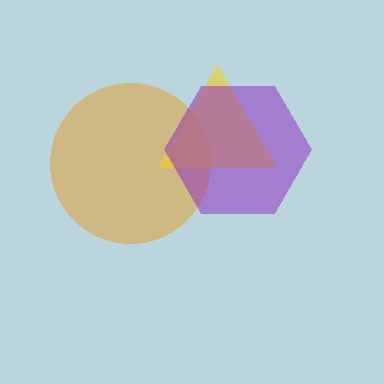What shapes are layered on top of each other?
The layered shapes are: an orange circle, a yellow triangle, a purple hexagon.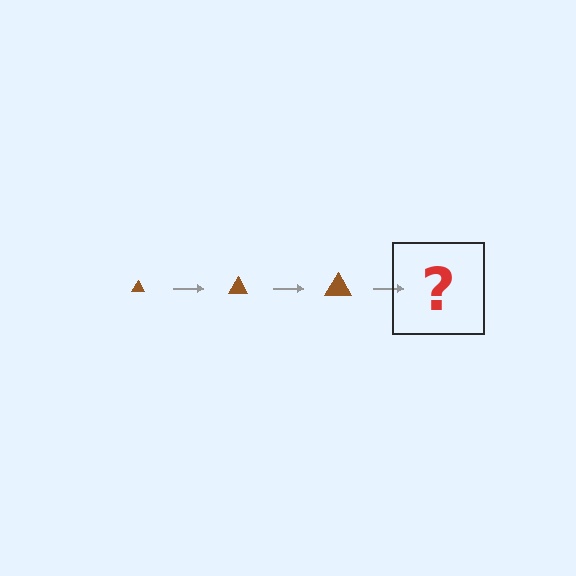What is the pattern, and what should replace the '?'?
The pattern is that the triangle gets progressively larger each step. The '?' should be a brown triangle, larger than the previous one.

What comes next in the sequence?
The next element should be a brown triangle, larger than the previous one.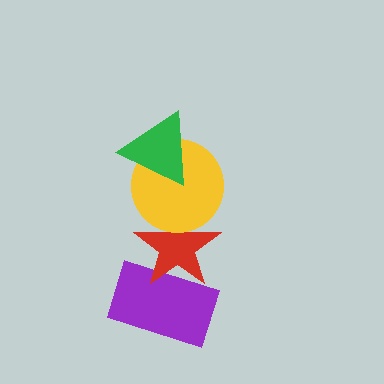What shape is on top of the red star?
The yellow circle is on top of the red star.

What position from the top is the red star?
The red star is 3rd from the top.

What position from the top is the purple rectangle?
The purple rectangle is 4th from the top.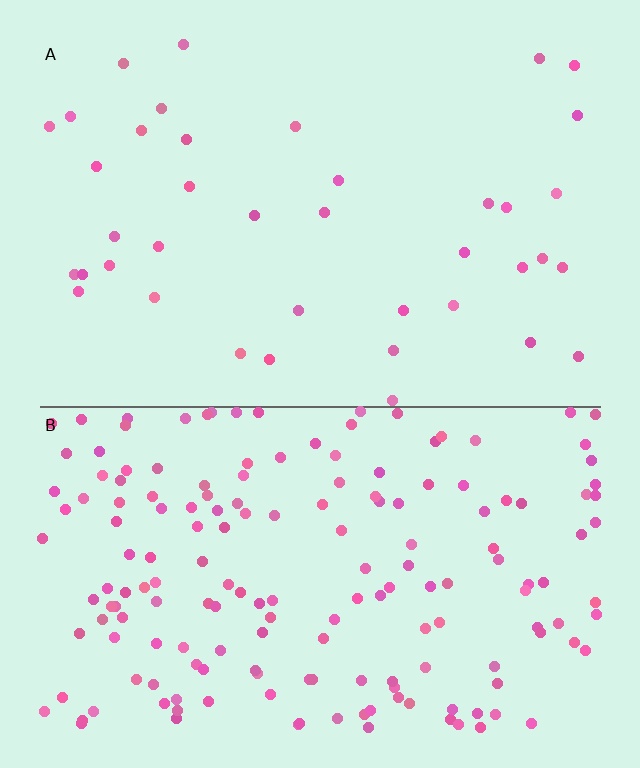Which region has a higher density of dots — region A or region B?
B (the bottom).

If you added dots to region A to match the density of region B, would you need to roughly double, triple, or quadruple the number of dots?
Approximately quadruple.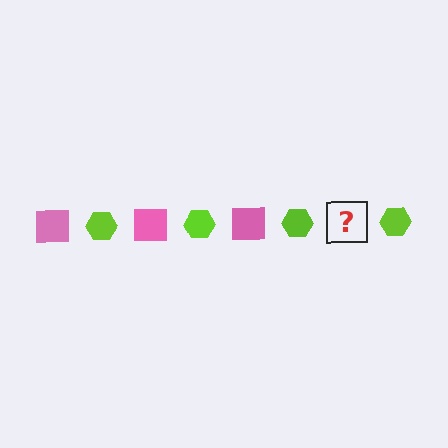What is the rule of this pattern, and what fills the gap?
The rule is that the pattern alternates between pink square and lime hexagon. The gap should be filled with a pink square.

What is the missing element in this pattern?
The missing element is a pink square.